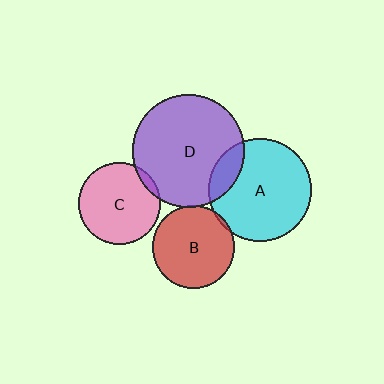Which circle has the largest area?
Circle D (purple).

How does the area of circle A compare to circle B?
Approximately 1.6 times.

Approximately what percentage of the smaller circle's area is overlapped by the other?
Approximately 5%.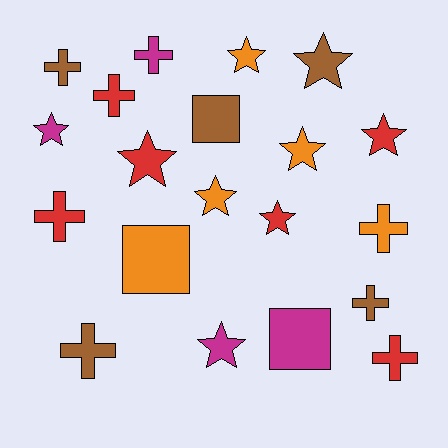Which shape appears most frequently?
Star, with 9 objects.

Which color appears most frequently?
Red, with 6 objects.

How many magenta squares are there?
There is 1 magenta square.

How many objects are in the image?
There are 20 objects.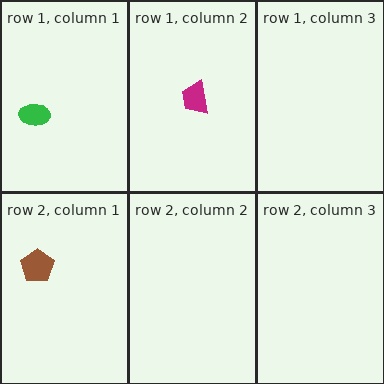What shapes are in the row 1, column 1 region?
The green ellipse.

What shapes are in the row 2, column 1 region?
The brown pentagon.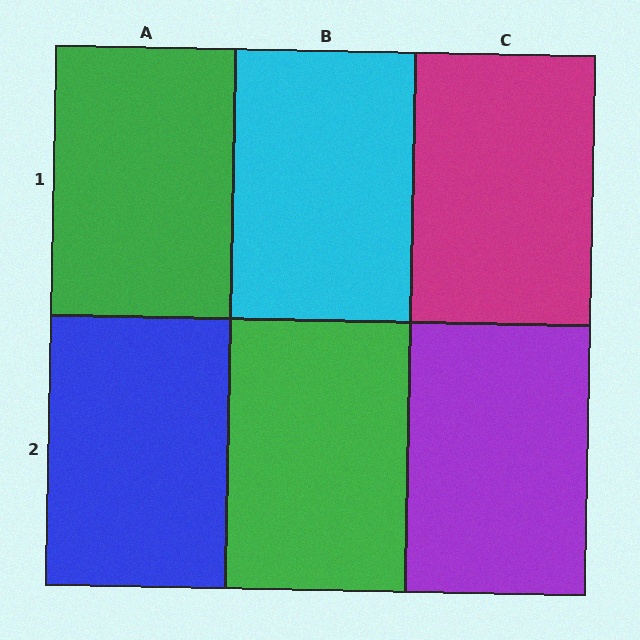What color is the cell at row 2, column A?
Blue.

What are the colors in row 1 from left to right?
Green, cyan, magenta.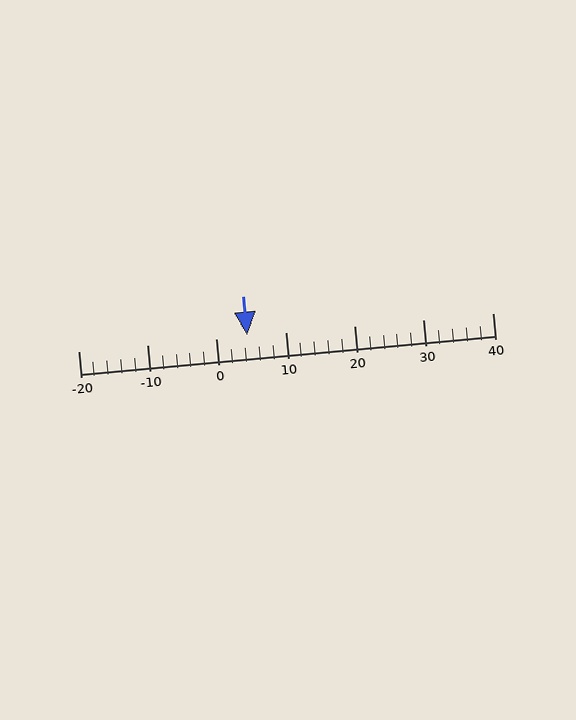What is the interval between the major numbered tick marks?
The major tick marks are spaced 10 units apart.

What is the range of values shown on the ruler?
The ruler shows values from -20 to 40.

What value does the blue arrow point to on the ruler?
The blue arrow points to approximately 4.